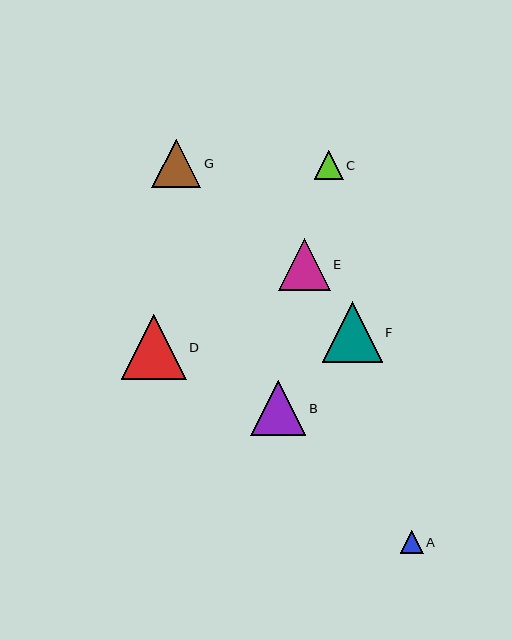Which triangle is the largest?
Triangle D is the largest with a size of approximately 65 pixels.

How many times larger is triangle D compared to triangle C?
Triangle D is approximately 2.2 times the size of triangle C.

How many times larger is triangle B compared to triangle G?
Triangle B is approximately 1.1 times the size of triangle G.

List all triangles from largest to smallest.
From largest to smallest: D, F, B, E, G, C, A.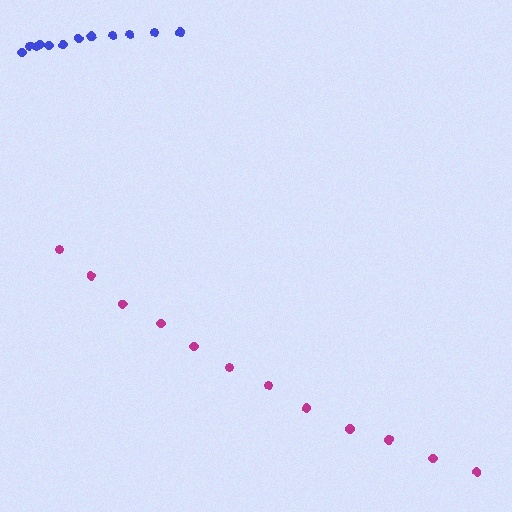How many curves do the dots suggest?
There are 2 distinct paths.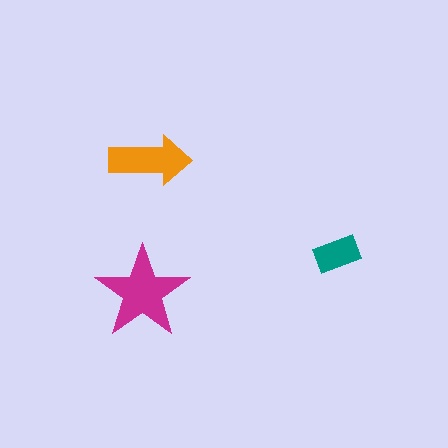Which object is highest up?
The orange arrow is topmost.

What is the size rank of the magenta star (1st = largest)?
1st.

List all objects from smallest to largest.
The teal rectangle, the orange arrow, the magenta star.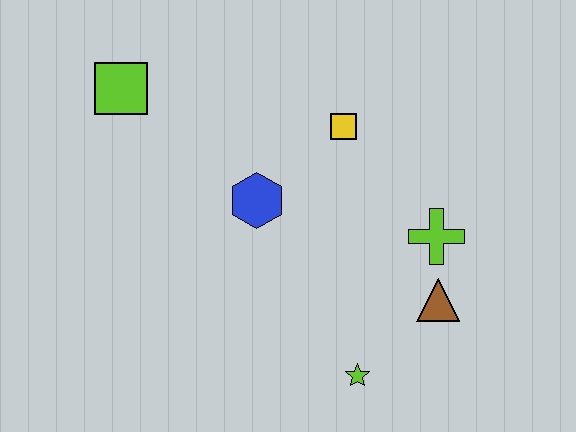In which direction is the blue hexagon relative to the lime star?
The blue hexagon is above the lime star.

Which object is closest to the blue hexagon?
The yellow square is closest to the blue hexagon.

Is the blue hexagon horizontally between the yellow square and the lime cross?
No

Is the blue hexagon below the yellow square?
Yes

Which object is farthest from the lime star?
The lime square is farthest from the lime star.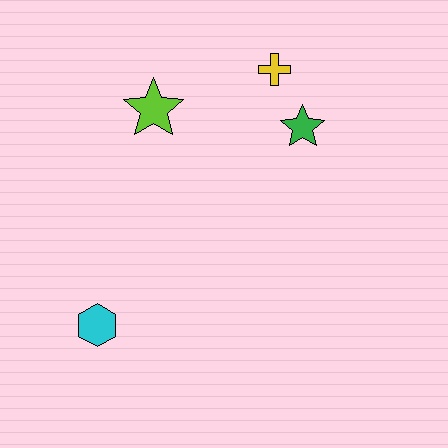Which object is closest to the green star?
The yellow cross is closest to the green star.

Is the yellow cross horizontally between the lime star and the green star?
Yes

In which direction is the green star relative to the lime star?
The green star is to the right of the lime star.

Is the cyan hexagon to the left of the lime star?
Yes